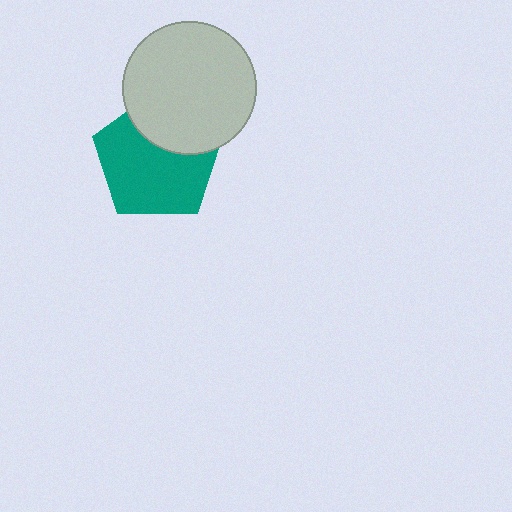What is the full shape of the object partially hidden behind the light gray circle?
The partially hidden object is a teal pentagon.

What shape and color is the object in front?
The object in front is a light gray circle.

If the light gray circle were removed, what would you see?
You would see the complete teal pentagon.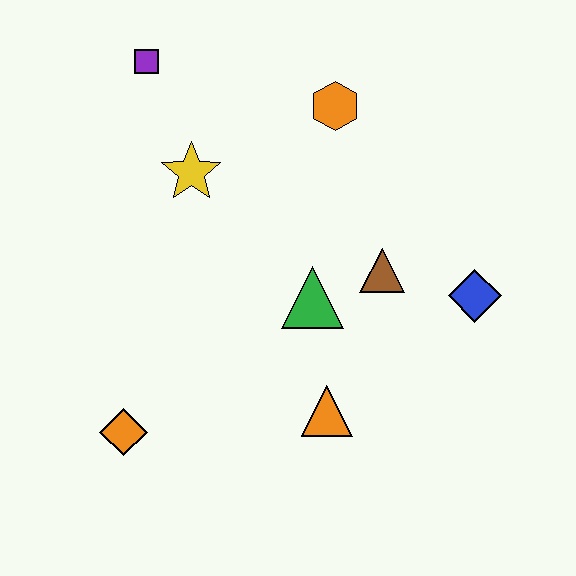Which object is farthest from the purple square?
The blue diamond is farthest from the purple square.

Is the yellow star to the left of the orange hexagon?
Yes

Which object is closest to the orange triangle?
The green triangle is closest to the orange triangle.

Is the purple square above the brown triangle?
Yes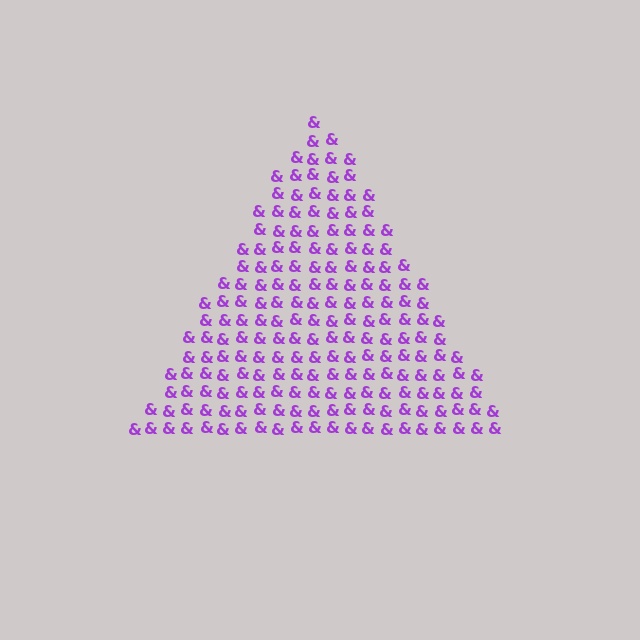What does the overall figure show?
The overall figure shows a triangle.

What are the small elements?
The small elements are ampersands.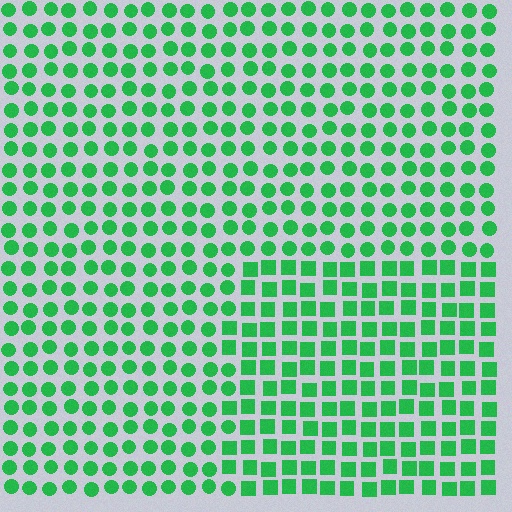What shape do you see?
I see a rectangle.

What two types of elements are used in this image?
The image uses squares inside the rectangle region and circles outside it.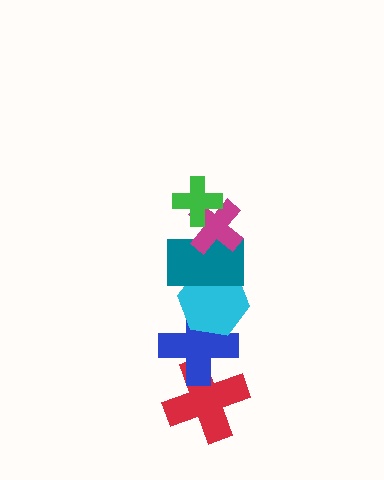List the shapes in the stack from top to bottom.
From top to bottom: the green cross, the magenta cross, the teal rectangle, the cyan hexagon, the blue cross, the red cross.